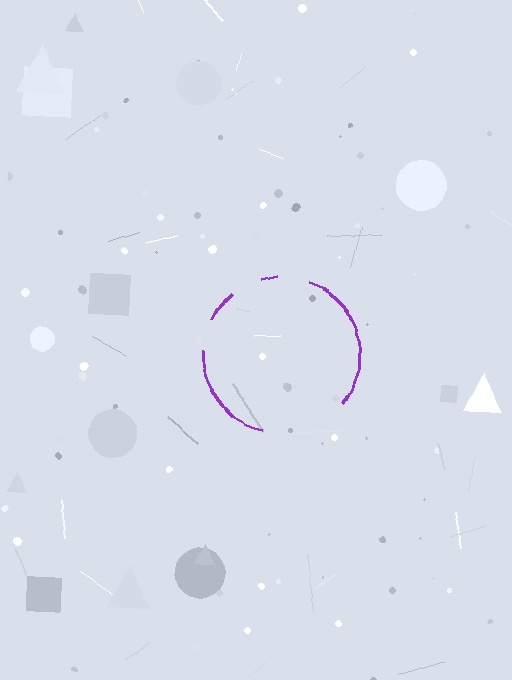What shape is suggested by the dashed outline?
The dashed outline suggests a circle.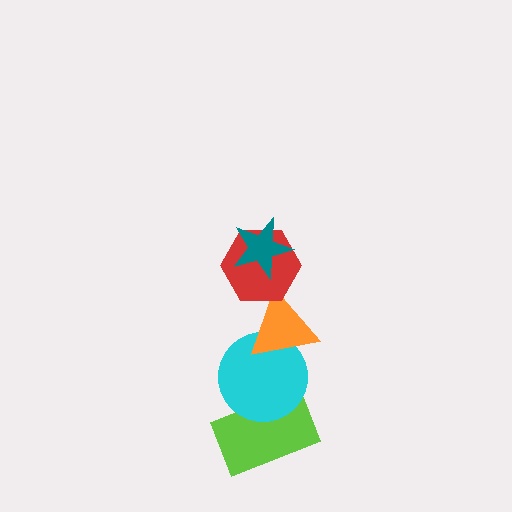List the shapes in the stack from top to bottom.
From top to bottom: the teal star, the red hexagon, the orange triangle, the cyan circle, the lime rectangle.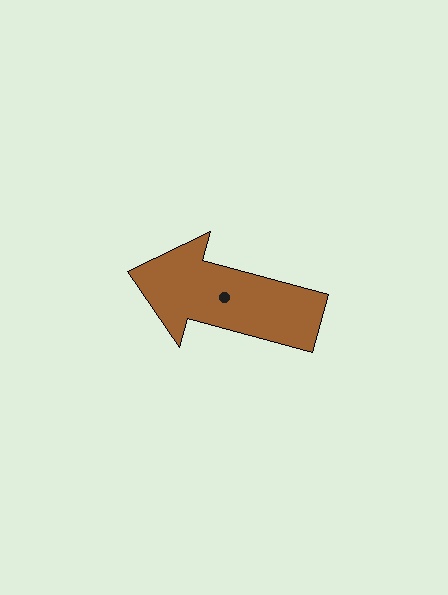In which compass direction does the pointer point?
West.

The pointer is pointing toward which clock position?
Roughly 10 o'clock.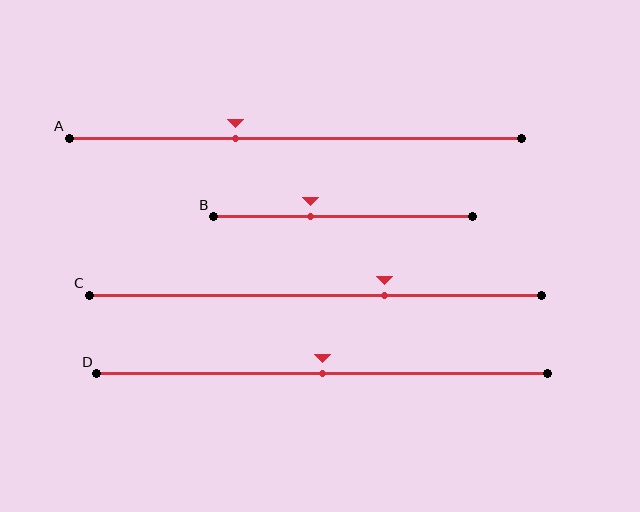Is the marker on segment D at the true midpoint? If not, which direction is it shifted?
Yes, the marker on segment D is at the true midpoint.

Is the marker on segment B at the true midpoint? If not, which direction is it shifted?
No, the marker on segment B is shifted to the left by about 13% of the segment length.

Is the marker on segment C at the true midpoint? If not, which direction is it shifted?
No, the marker on segment C is shifted to the right by about 15% of the segment length.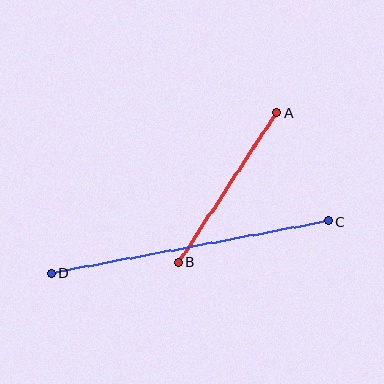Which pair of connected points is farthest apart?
Points C and D are farthest apart.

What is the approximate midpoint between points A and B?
The midpoint is at approximately (228, 187) pixels.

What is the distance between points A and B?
The distance is approximately 179 pixels.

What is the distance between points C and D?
The distance is approximately 282 pixels.